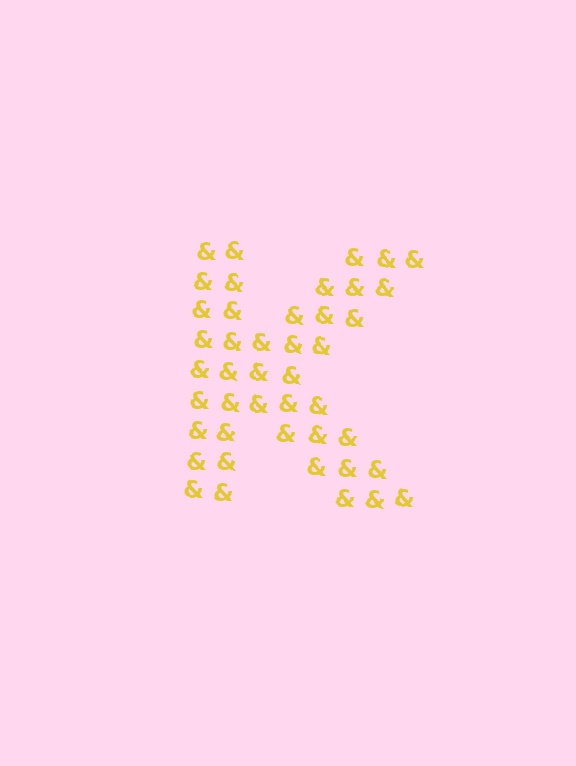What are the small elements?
The small elements are ampersands.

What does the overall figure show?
The overall figure shows the letter K.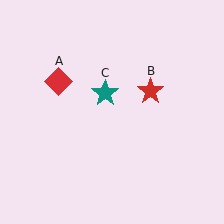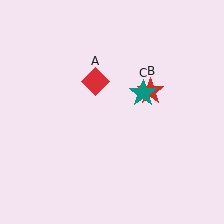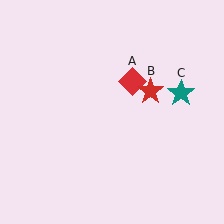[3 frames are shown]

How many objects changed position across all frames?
2 objects changed position: red diamond (object A), teal star (object C).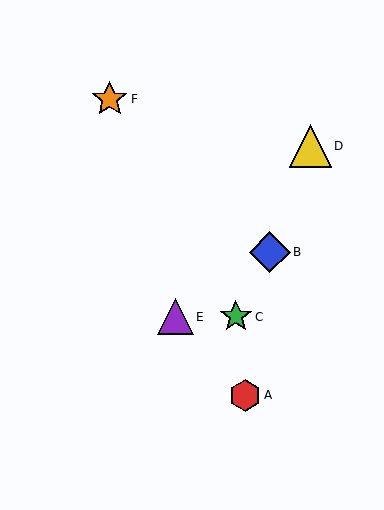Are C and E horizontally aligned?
Yes, both are at y≈317.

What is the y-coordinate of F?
Object F is at y≈99.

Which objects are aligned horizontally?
Objects C, E are aligned horizontally.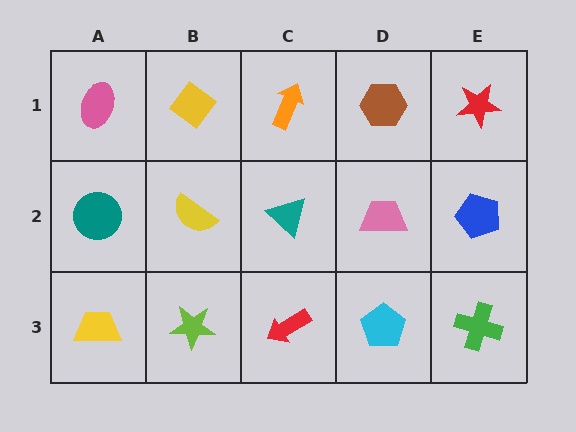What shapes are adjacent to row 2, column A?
A pink ellipse (row 1, column A), a yellow trapezoid (row 3, column A), a yellow semicircle (row 2, column B).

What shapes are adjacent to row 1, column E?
A blue pentagon (row 2, column E), a brown hexagon (row 1, column D).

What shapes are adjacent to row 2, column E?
A red star (row 1, column E), a green cross (row 3, column E), a pink trapezoid (row 2, column D).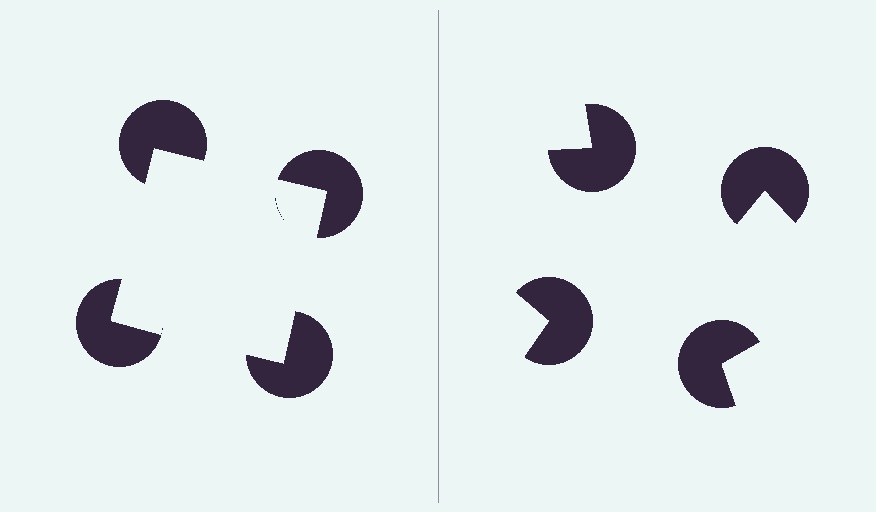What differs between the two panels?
The pac-man discs are positioned identically on both sides; only the wedge orientations differ. On the left they align to a square; on the right they are misaligned.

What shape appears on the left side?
An illusory square.